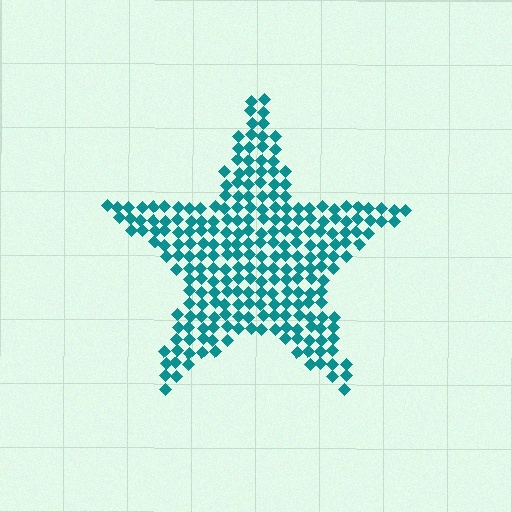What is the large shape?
The large shape is a star.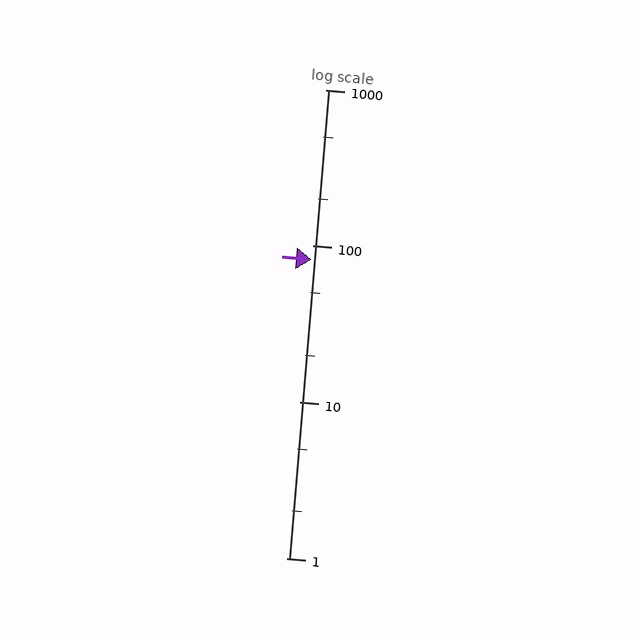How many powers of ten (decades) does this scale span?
The scale spans 3 decades, from 1 to 1000.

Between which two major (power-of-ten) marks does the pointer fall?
The pointer is between 10 and 100.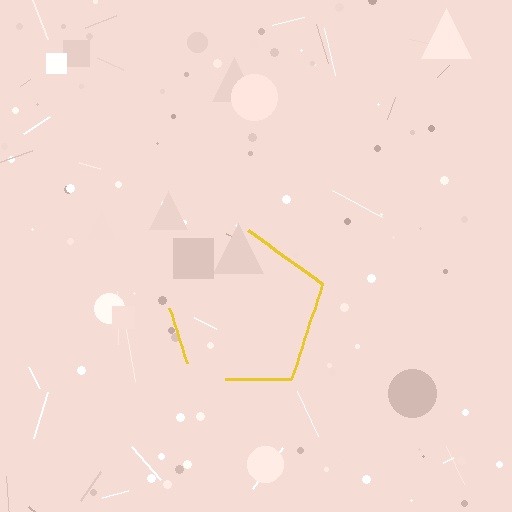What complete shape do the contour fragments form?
The contour fragments form a pentagon.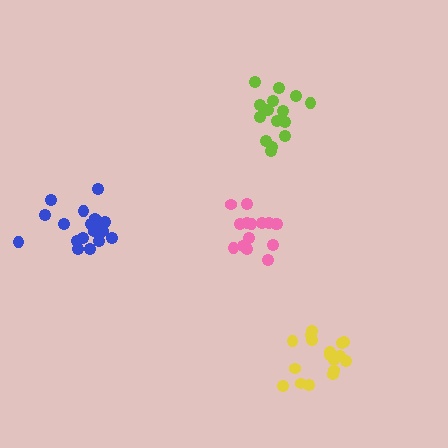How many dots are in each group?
Group 1: 15 dots, Group 2: 17 dots, Group 3: 15 dots, Group 4: 18 dots (65 total).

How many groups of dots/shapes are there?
There are 4 groups.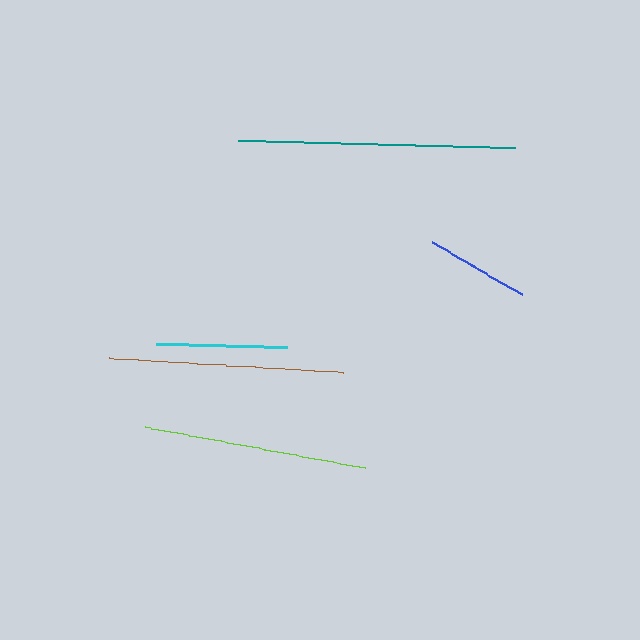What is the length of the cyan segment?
The cyan segment is approximately 131 pixels long.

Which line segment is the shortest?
The blue line is the shortest at approximately 104 pixels.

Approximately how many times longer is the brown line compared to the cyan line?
The brown line is approximately 1.8 times the length of the cyan line.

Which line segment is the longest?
The teal line is the longest at approximately 278 pixels.